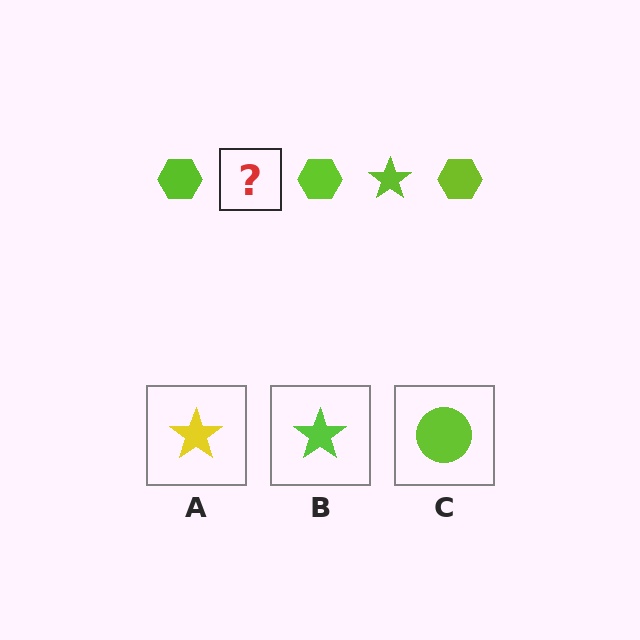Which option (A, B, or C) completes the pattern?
B.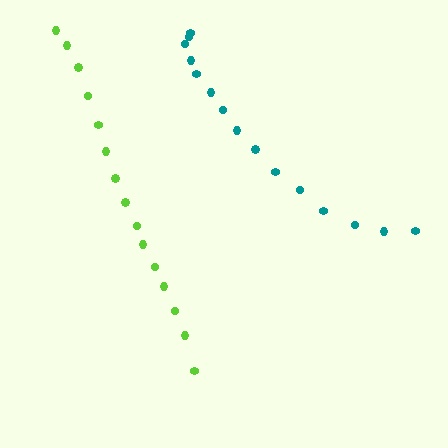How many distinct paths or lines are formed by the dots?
There are 2 distinct paths.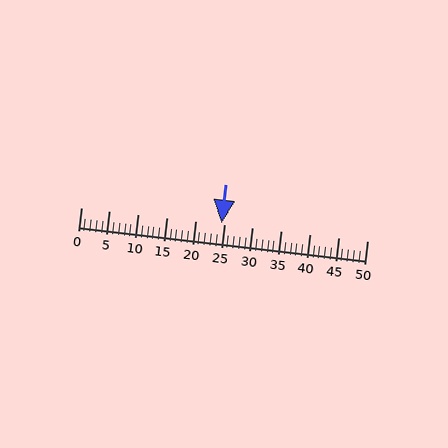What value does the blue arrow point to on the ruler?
The blue arrow points to approximately 24.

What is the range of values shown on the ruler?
The ruler shows values from 0 to 50.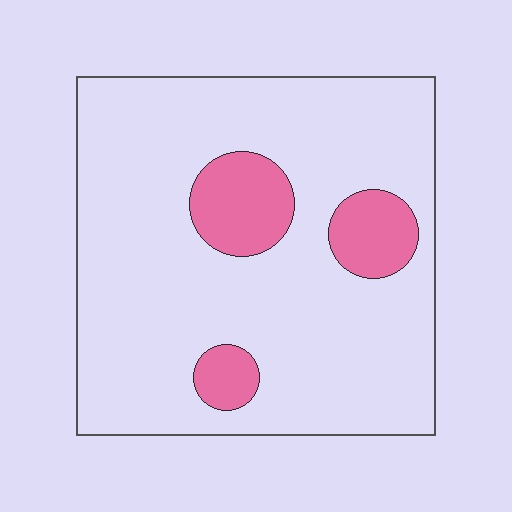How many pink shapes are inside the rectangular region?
3.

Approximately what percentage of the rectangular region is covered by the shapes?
Approximately 15%.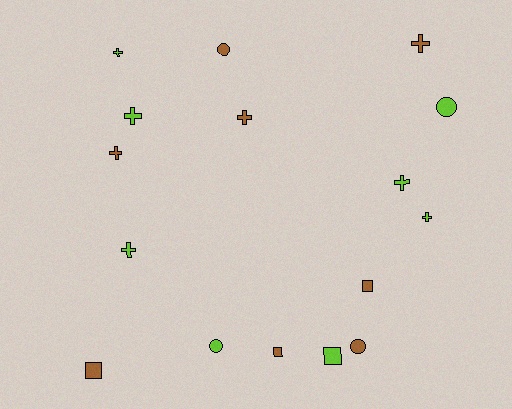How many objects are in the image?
There are 16 objects.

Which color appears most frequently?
Brown, with 8 objects.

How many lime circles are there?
There are 2 lime circles.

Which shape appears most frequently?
Cross, with 8 objects.